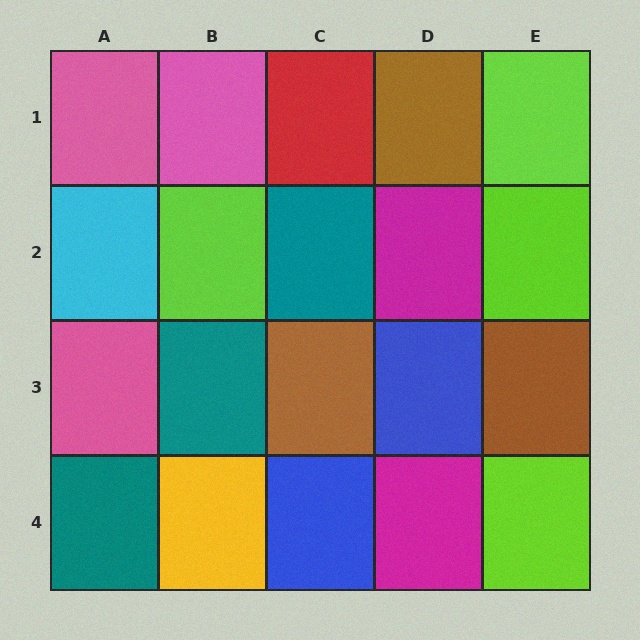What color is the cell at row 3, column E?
Brown.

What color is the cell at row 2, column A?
Cyan.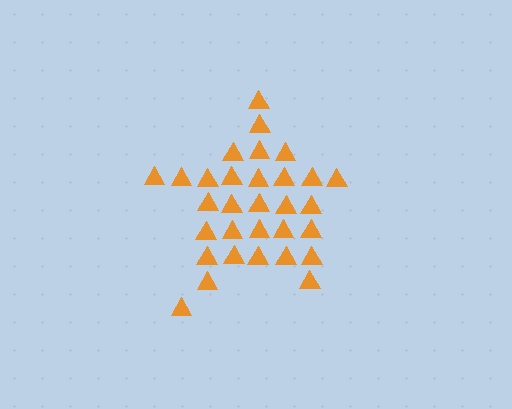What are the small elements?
The small elements are triangles.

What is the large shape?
The large shape is a star.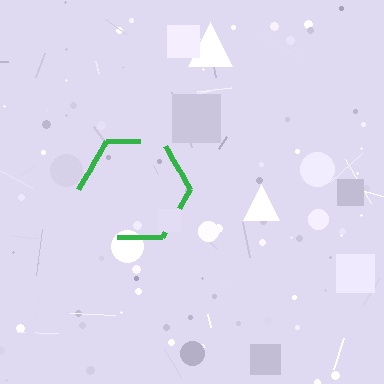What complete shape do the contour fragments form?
The contour fragments form a hexagon.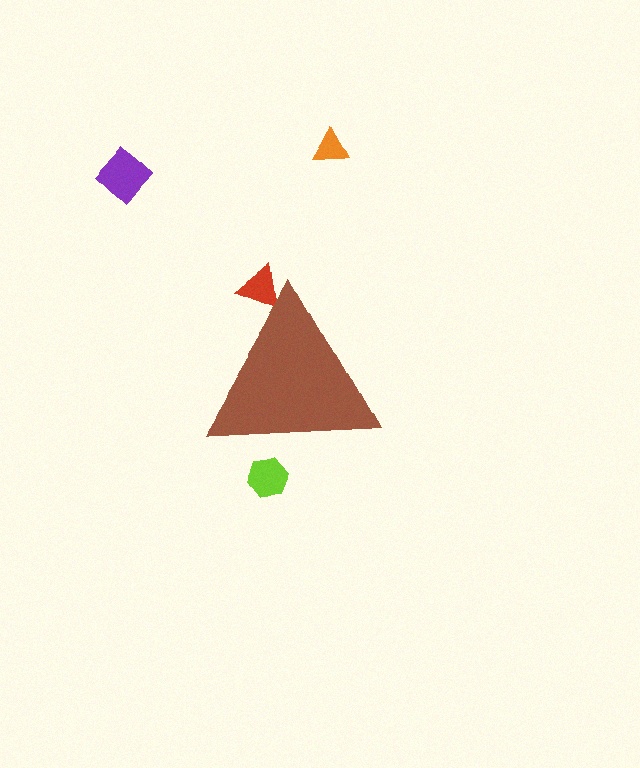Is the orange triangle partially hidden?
No, the orange triangle is fully visible.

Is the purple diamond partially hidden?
No, the purple diamond is fully visible.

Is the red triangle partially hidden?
Yes, the red triangle is partially hidden behind the brown triangle.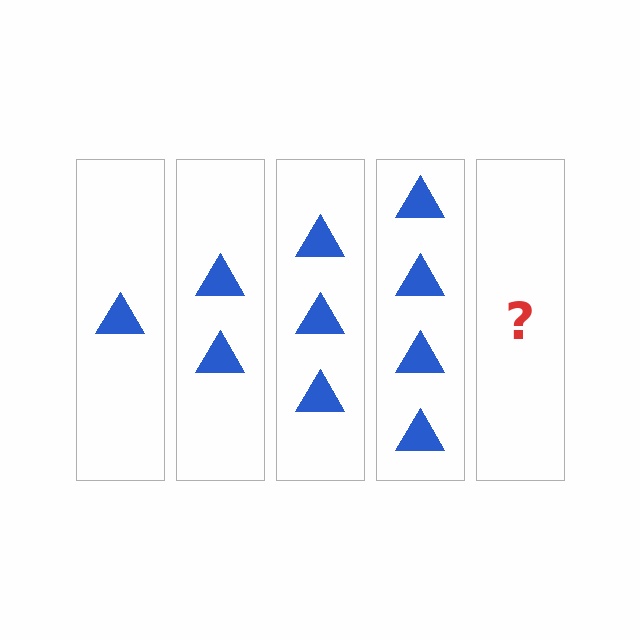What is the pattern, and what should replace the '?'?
The pattern is that each step adds one more triangle. The '?' should be 5 triangles.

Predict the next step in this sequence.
The next step is 5 triangles.